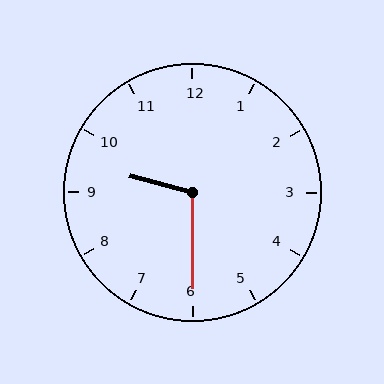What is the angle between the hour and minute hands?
Approximately 105 degrees.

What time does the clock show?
9:30.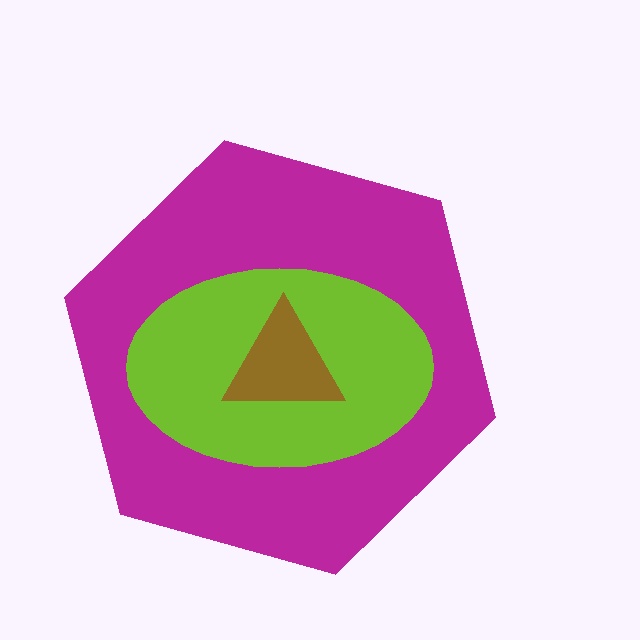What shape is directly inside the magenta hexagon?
The lime ellipse.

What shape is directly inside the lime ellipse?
The brown triangle.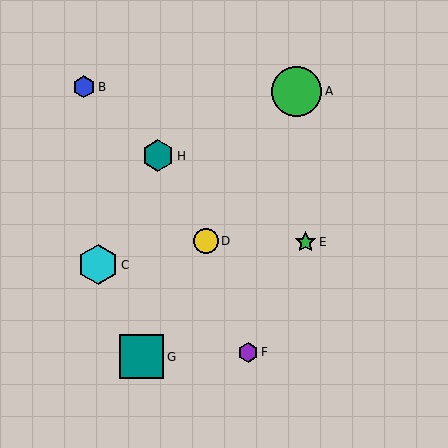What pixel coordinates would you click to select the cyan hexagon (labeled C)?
Click at (98, 265) to select the cyan hexagon C.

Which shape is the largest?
The green circle (labeled A) is the largest.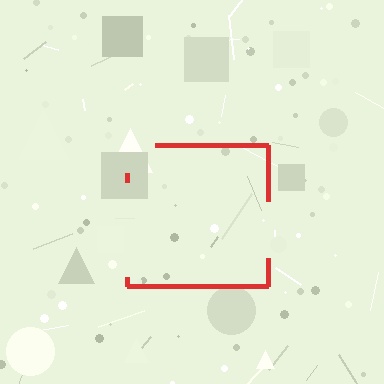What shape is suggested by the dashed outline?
The dashed outline suggests a square.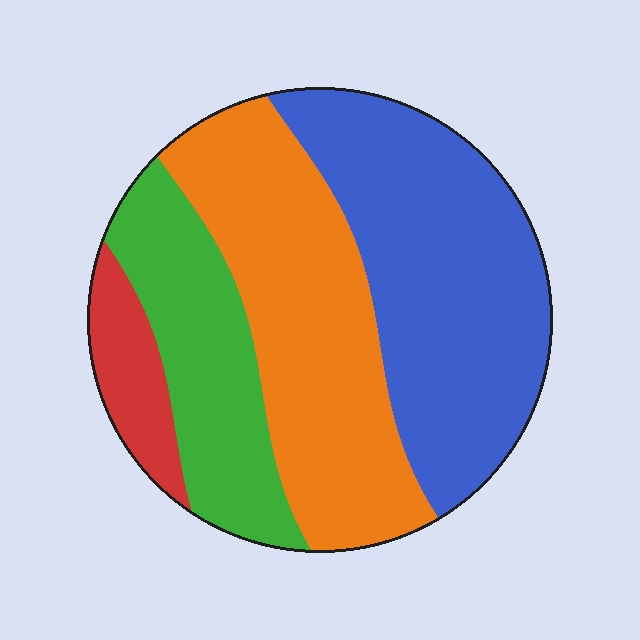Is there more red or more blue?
Blue.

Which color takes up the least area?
Red, at roughly 10%.